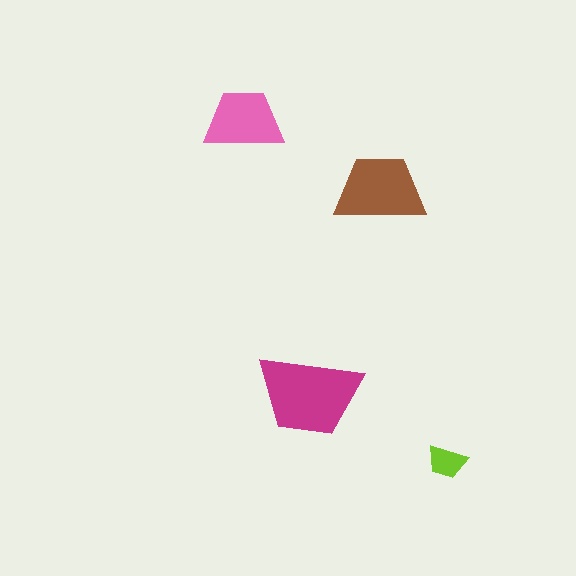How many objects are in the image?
There are 4 objects in the image.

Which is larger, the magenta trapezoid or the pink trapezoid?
The magenta one.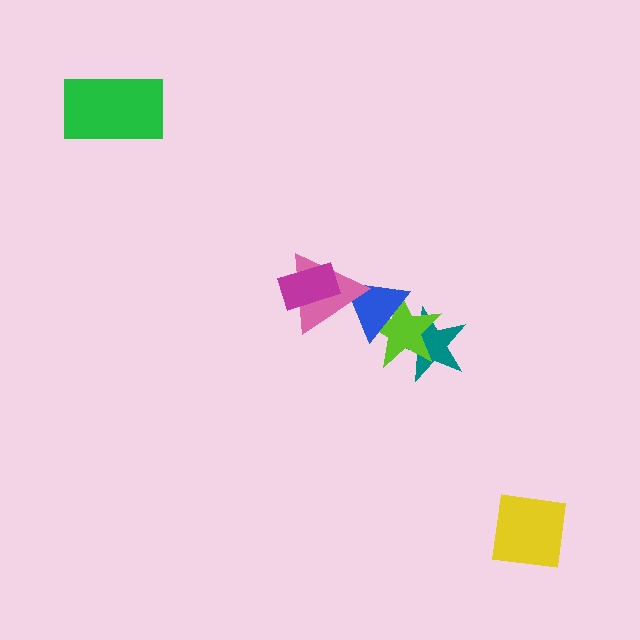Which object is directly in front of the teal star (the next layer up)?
The lime star is directly in front of the teal star.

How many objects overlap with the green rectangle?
0 objects overlap with the green rectangle.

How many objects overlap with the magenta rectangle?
1 object overlaps with the magenta rectangle.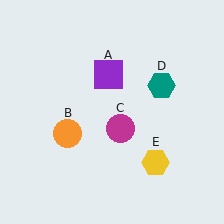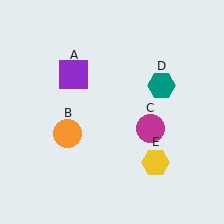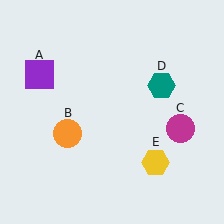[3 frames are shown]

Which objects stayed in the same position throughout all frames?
Orange circle (object B) and teal hexagon (object D) and yellow hexagon (object E) remained stationary.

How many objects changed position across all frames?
2 objects changed position: purple square (object A), magenta circle (object C).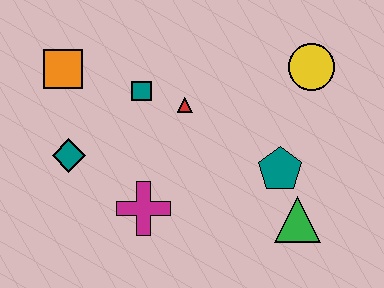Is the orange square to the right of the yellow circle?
No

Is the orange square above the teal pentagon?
Yes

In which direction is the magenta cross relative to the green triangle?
The magenta cross is to the left of the green triangle.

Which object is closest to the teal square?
The red triangle is closest to the teal square.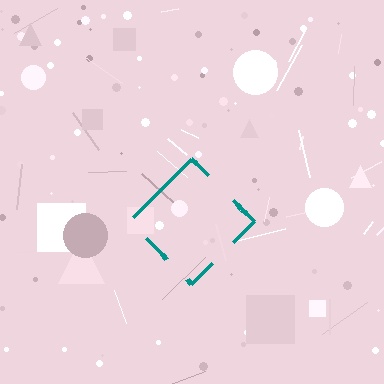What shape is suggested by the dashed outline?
The dashed outline suggests a diamond.